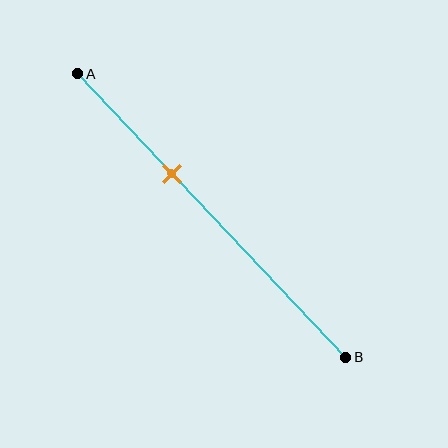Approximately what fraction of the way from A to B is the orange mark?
The orange mark is approximately 35% of the way from A to B.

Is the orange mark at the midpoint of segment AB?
No, the mark is at about 35% from A, not at the 50% midpoint.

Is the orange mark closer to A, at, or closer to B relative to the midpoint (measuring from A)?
The orange mark is closer to point A than the midpoint of segment AB.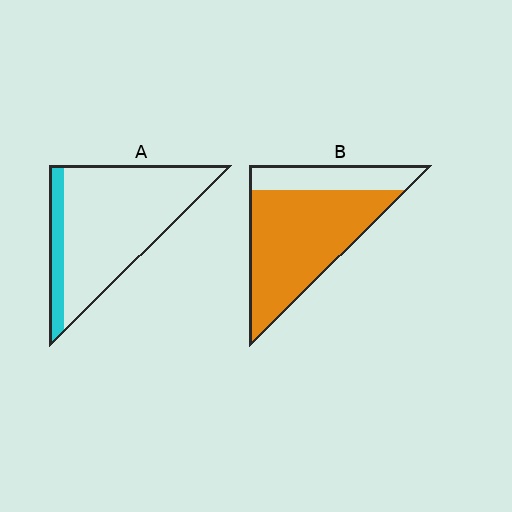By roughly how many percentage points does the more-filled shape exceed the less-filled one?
By roughly 60 percentage points (B over A).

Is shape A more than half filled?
No.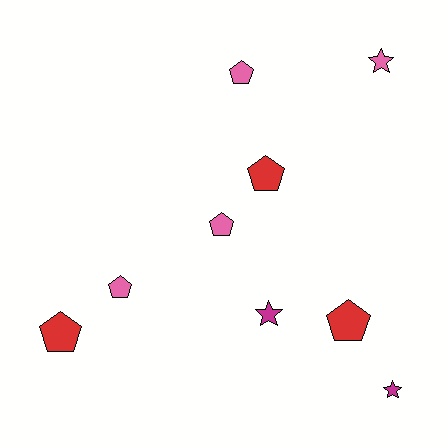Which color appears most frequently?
Pink, with 4 objects.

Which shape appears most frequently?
Pentagon, with 6 objects.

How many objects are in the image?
There are 9 objects.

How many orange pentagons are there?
There are no orange pentagons.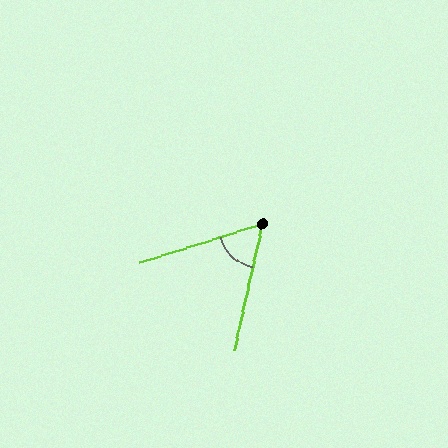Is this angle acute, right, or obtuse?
It is acute.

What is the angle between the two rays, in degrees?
Approximately 60 degrees.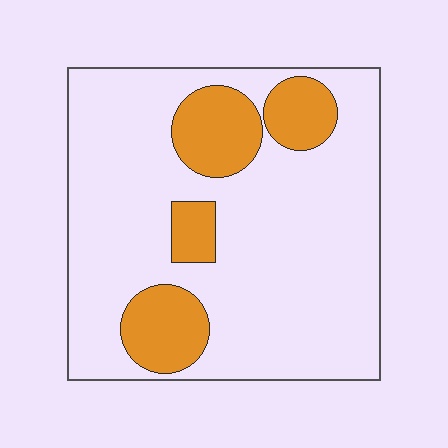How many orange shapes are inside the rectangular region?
4.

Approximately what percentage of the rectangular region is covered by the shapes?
Approximately 20%.